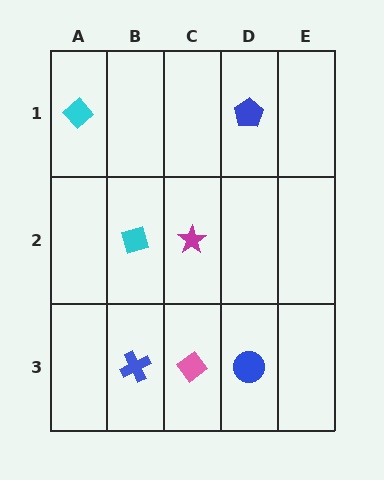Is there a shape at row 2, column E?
No, that cell is empty.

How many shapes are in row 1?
2 shapes.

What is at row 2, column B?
A cyan diamond.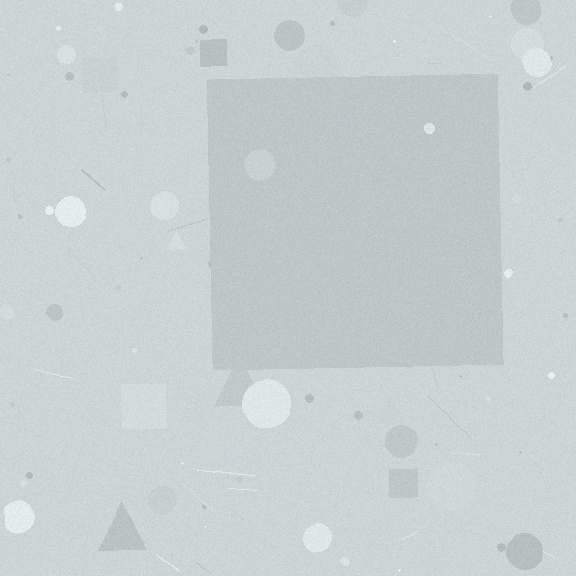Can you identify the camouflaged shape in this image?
The camouflaged shape is a square.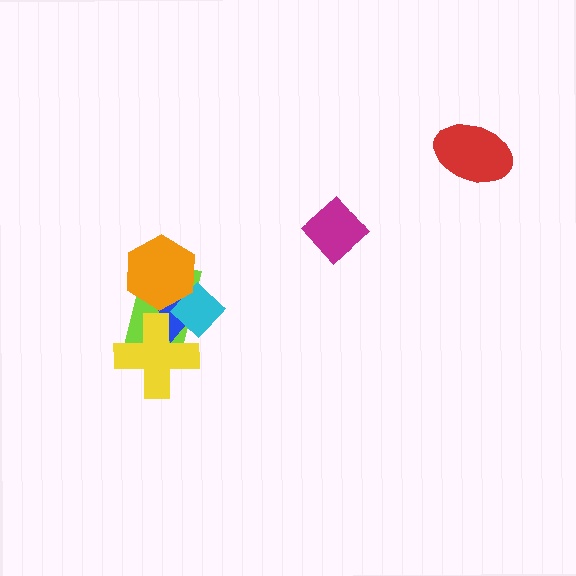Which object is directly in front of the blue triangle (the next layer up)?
The cyan diamond is directly in front of the blue triangle.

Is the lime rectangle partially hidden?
Yes, it is partially covered by another shape.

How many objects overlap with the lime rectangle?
4 objects overlap with the lime rectangle.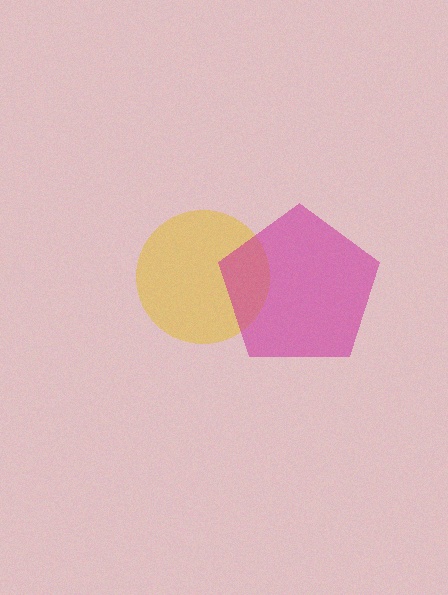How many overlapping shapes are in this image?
There are 2 overlapping shapes in the image.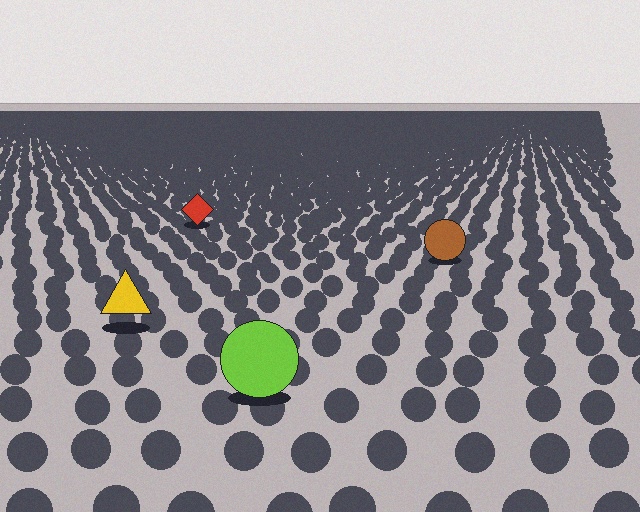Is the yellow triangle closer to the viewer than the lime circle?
No. The lime circle is closer — you can tell from the texture gradient: the ground texture is coarser near it.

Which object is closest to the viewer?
The lime circle is closest. The texture marks near it are larger and more spread out.